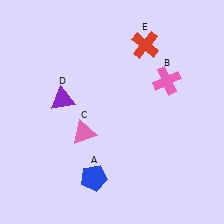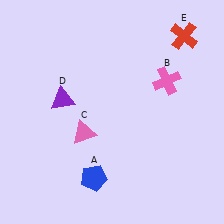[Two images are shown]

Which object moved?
The red cross (E) moved right.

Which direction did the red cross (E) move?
The red cross (E) moved right.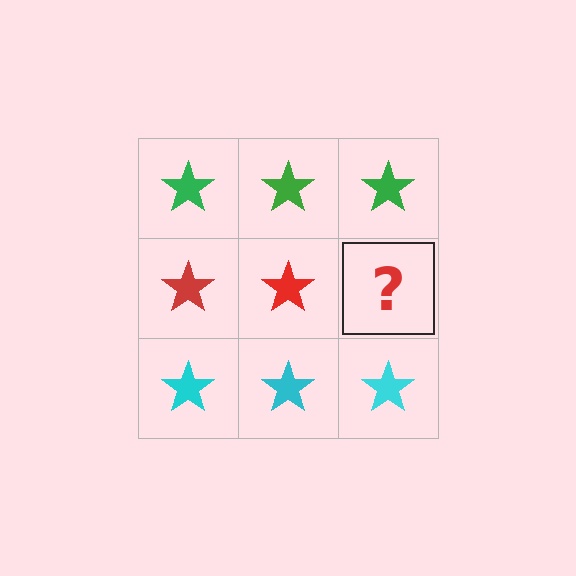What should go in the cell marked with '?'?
The missing cell should contain a red star.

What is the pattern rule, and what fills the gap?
The rule is that each row has a consistent color. The gap should be filled with a red star.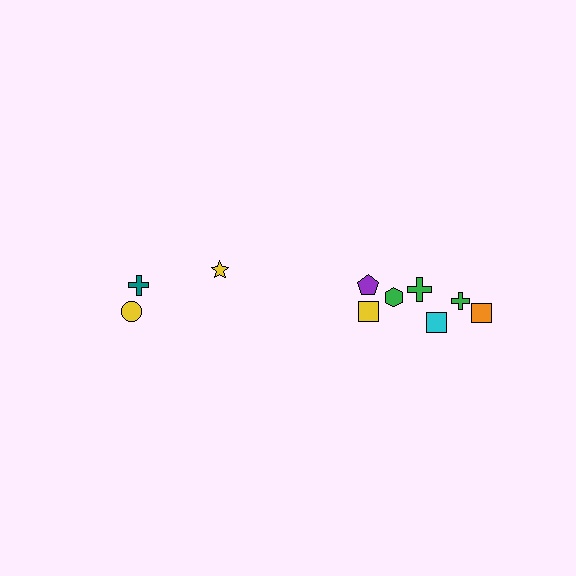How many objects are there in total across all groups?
There are 10 objects.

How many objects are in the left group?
There are 3 objects.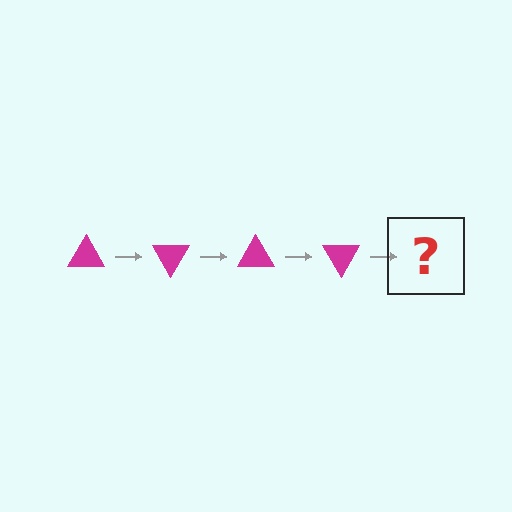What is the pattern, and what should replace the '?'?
The pattern is that the triangle rotates 60 degrees each step. The '?' should be a magenta triangle rotated 240 degrees.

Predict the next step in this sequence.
The next step is a magenta triangle rotated 240 degrees.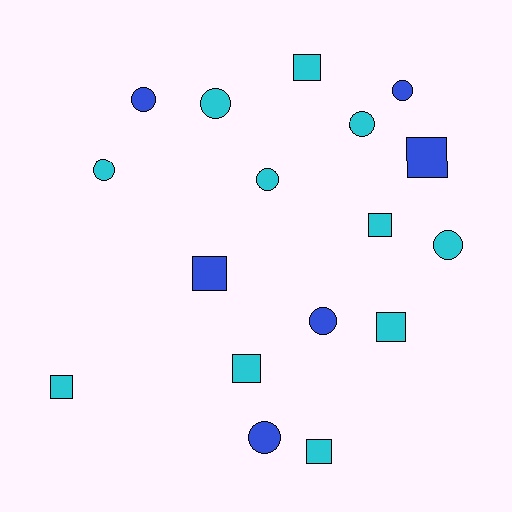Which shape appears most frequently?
Circle, with 9 objects.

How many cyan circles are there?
There are 5 cyan circles.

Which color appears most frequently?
Cyan, with 11 objects.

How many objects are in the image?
There are 17 objects.